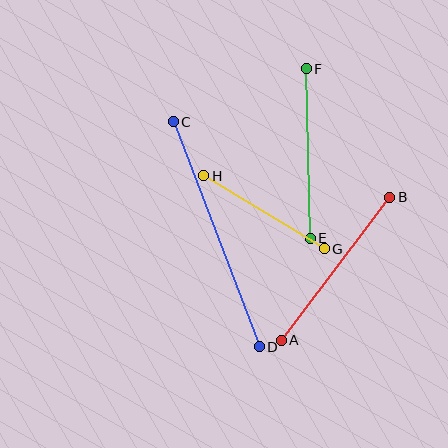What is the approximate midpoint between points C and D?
The midpoint is at approximately (216, 234) pixels.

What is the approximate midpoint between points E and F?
The midpoint is at approximately (308, 153) pixels.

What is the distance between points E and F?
The distance is approximately 170 pixels.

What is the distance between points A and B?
The distance is approximately 179 pixels.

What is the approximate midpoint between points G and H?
The midpoint is at approximately (264, 212) pixels.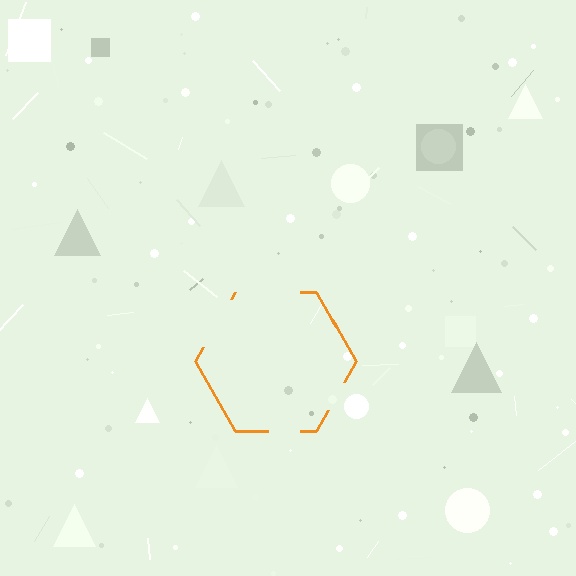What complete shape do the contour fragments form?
The contour fragments form a hexagon.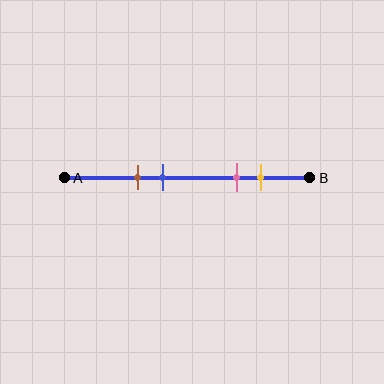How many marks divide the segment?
There are 4 marks dividing the segment.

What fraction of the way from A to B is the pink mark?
The pink mark is approximately 70% (0.7) of the way from A to B.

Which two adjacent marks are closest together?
The brown and blue marks are the closest adjacent pair.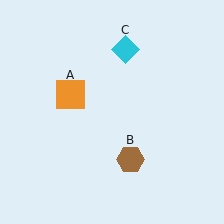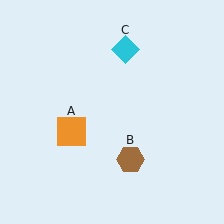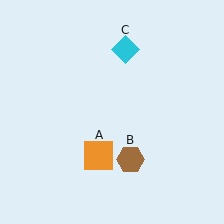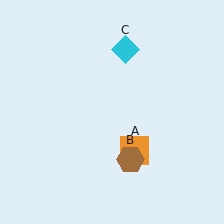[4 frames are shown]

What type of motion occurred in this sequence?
The orange square (object A) rotated counterclockwise around the center of the scene.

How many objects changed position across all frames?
1 object changed position: orange square (object A).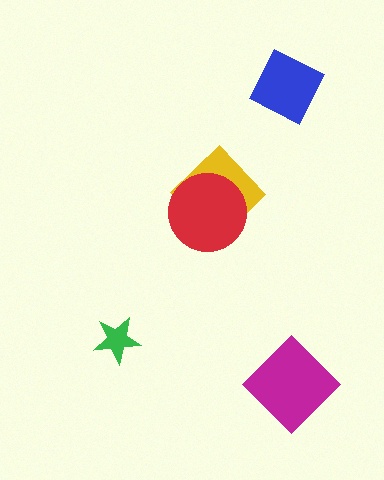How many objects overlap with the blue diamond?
0 objects overlap with the blue diamond.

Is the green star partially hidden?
No, no other shape covers it.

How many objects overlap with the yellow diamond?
1 object overlaps with the yellow diamond.